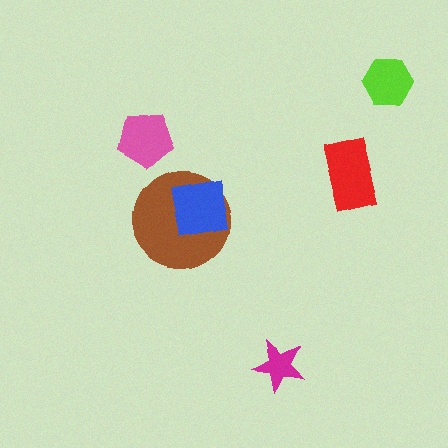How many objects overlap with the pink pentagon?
0 objects overlap with the pink pentagon.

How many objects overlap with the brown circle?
1 object overlaps with the brown circle.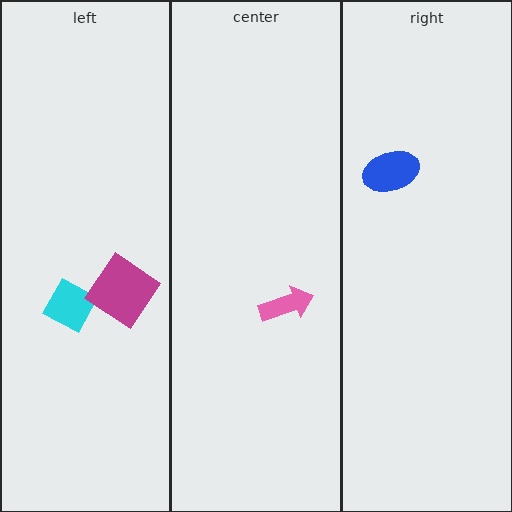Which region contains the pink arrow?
The center region.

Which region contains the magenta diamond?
The left region.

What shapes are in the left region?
The cyan diamond, the magenta diamond.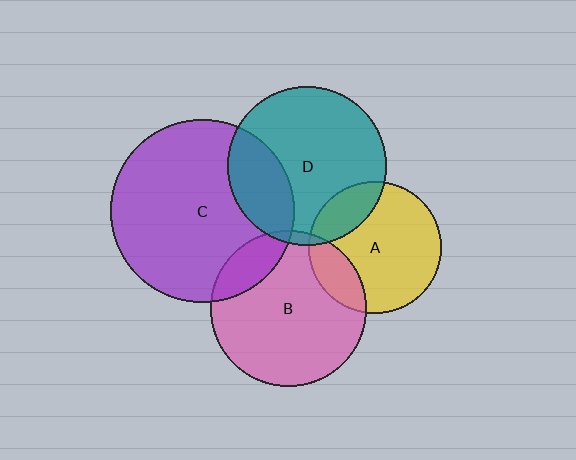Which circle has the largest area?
Circle C (purple).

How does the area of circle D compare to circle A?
Approximately 1.4 times.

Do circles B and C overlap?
Yes.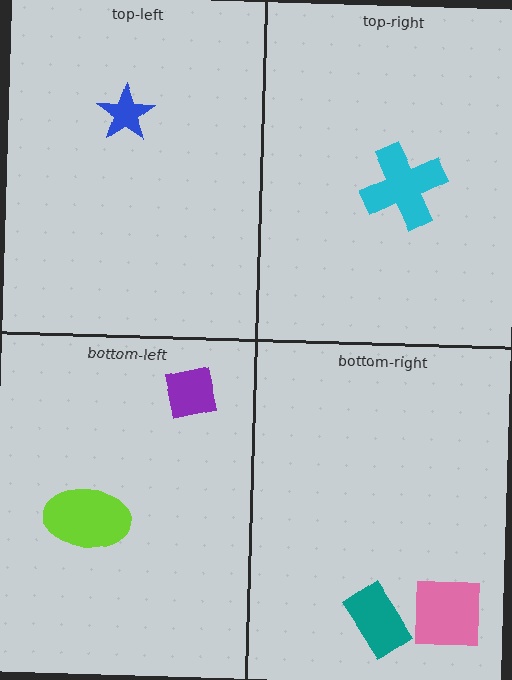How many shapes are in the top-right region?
1.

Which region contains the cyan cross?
The top-right region.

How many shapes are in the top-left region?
1.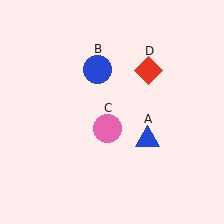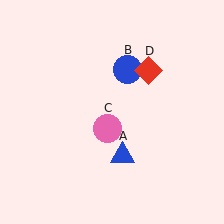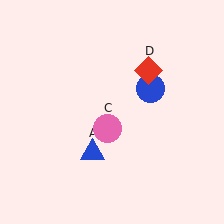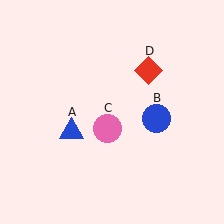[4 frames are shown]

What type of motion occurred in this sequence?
The blue triangle (object A), blue circle (object B) rotated clockwise around the center of the scene.